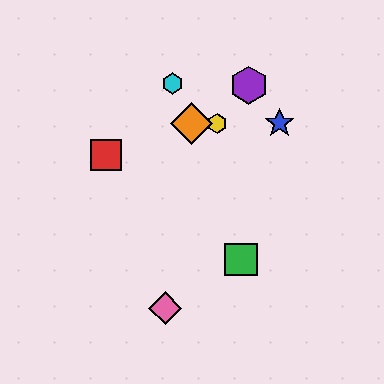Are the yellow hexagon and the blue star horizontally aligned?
Yes, both are at y≈123.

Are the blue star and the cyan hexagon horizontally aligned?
No, the blue star is at y≈123 and the cyan hexagon is at y≈83.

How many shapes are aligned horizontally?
3 shapes (the blue star, the yellow hexagon, the orange diamond) are aligned horizontally.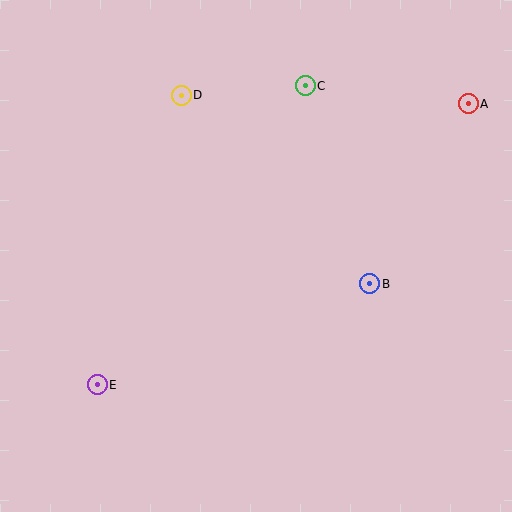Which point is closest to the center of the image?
Point B at (370, 284) is closest to the center.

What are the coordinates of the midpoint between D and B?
The midpoint between D and B is at (276, 189).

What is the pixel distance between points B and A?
The distance between B and A is 205 pixels.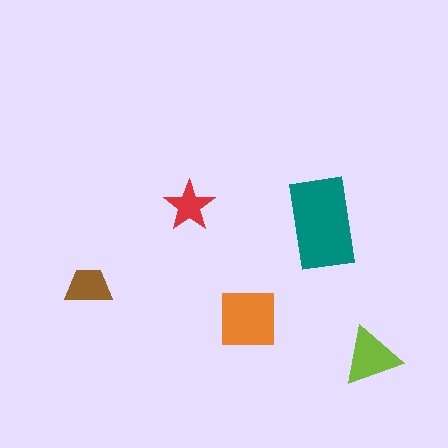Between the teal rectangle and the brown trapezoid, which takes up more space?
The teal rectangle.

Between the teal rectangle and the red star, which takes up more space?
The teal rectangle.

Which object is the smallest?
The red star.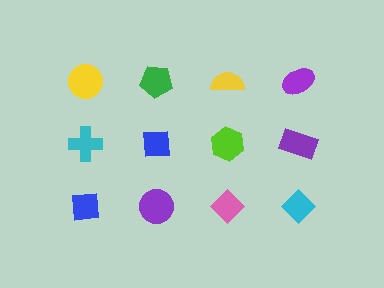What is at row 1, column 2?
A green pentagon.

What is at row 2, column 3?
A lime hexagon.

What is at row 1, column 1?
A yellow circle.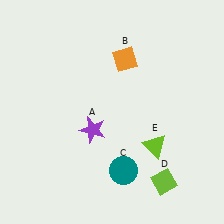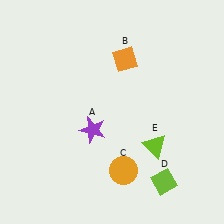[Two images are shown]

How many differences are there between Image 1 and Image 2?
There is 1 difference between the two images.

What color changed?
The circle (C) changed from teal in Image 1 to orange in Image 2.